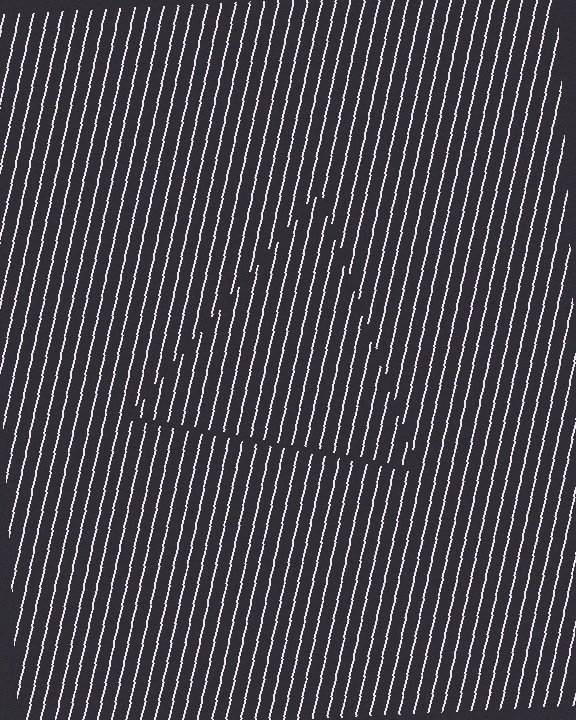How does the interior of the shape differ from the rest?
The interior of the shape contains the same grating, shifted by half a period — the contour is defined by the phase discontinuity where line-ends from the inner and outer gratings abut.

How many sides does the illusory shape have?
3 sides — the line-ends trace a triangle.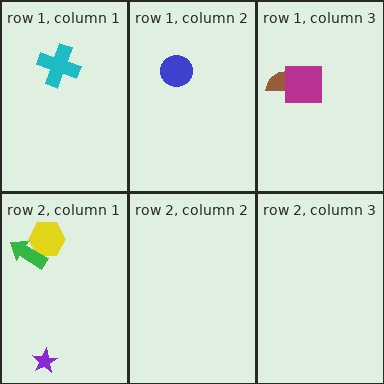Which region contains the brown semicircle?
The row 1, column 3 region.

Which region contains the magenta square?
The row 1, column 3 region.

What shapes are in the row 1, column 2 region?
The blue circle.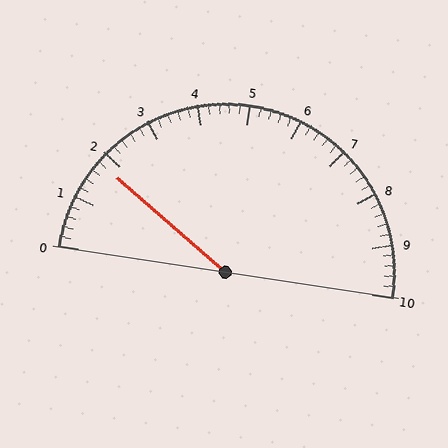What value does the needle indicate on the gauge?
The needle indicates approximately 1.8.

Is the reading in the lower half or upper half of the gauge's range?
The reading is in the lower half of the range (0 to 10).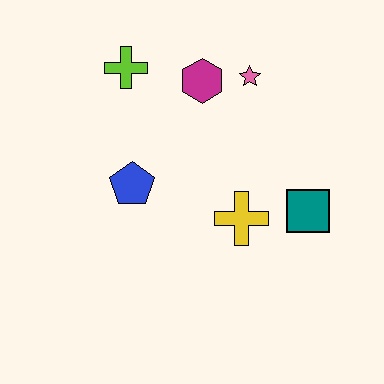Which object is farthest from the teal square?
The lime cross is farthest from the teal square.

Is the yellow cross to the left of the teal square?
Yes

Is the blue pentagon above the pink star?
No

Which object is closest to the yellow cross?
The teal square is closest to the yellow cross.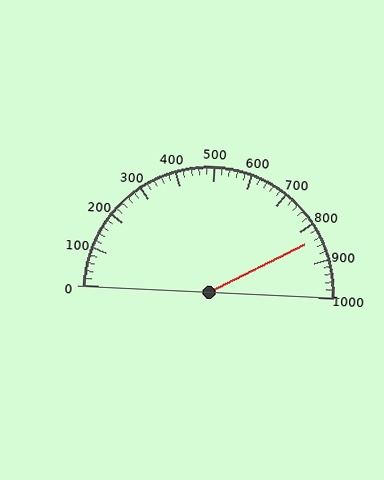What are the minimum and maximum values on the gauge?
The gauge ranges from 0 to 1000.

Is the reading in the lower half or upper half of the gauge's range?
The reading is in the upper half of the range (0 to 1000).